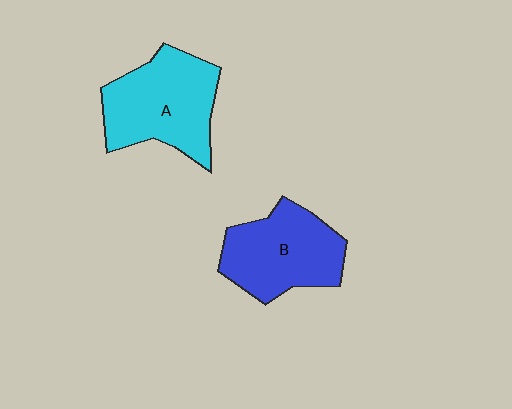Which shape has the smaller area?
Shape B (blue).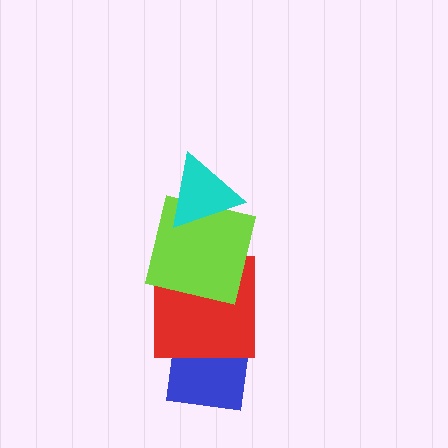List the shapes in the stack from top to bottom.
From top to bottom: the cyan triangle, the lime square, the red square, the blue square.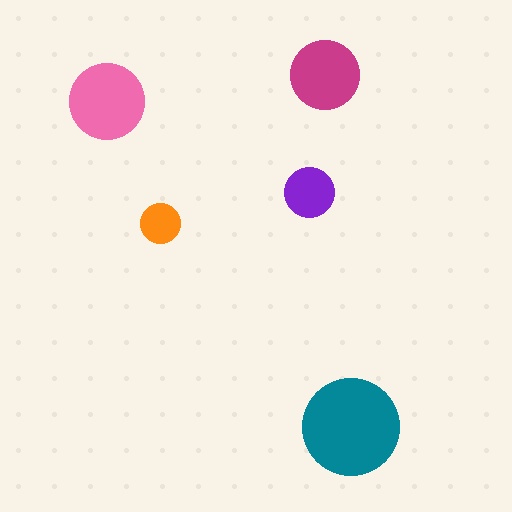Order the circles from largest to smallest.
the teal one, the pink one, the magenta one, the purple one, the orange one.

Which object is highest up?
The magenta circle is topmost.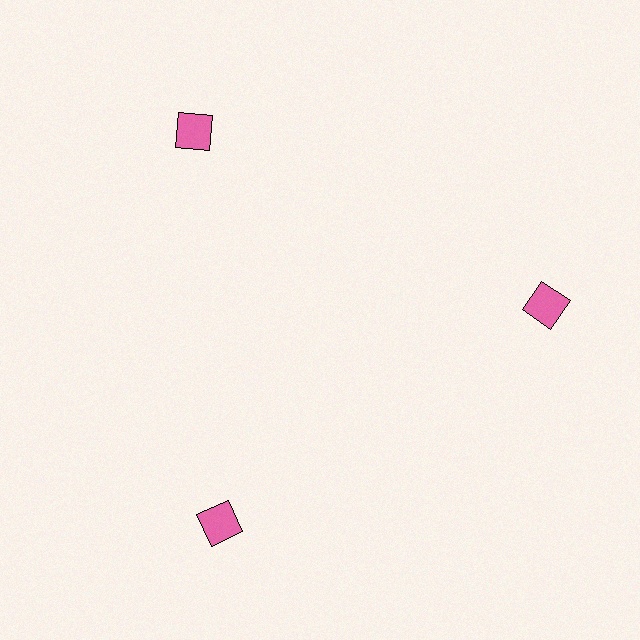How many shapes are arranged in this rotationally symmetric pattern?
There are 3 shapes, arranged in 3 groups of 1.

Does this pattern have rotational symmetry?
Yes, this pattern has 3-fold rotational symmetry. It looks the same after rotating 120 degrees around the center.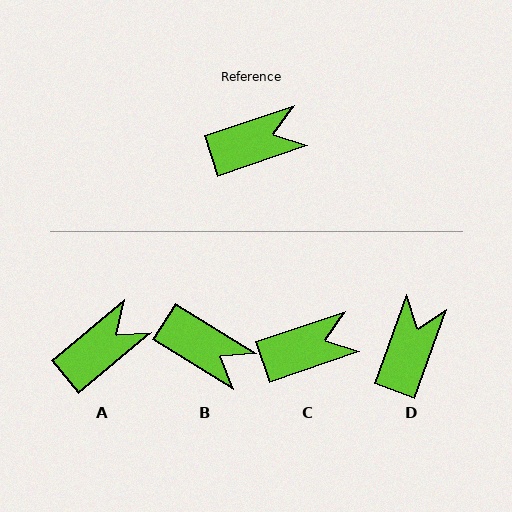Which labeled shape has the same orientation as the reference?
C.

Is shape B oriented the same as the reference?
No, it is off by about 50 degrees.